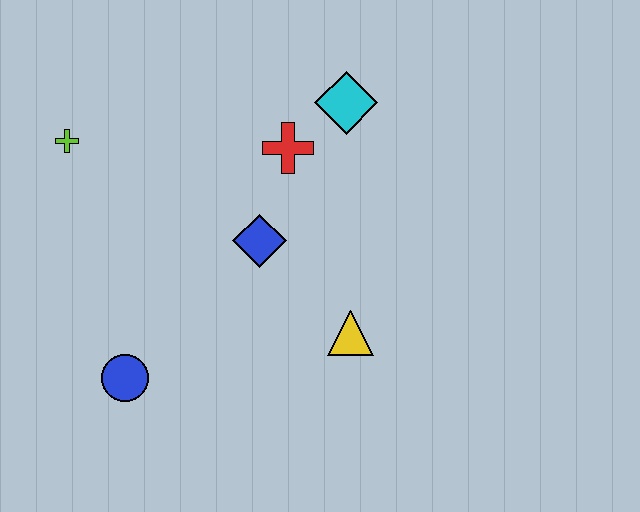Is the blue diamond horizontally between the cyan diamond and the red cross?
No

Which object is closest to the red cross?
The cyan diamond is closest to the red cross.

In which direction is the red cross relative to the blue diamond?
The red cross is above the blue diamond.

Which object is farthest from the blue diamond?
The lime cross is farthest from the blue diamond.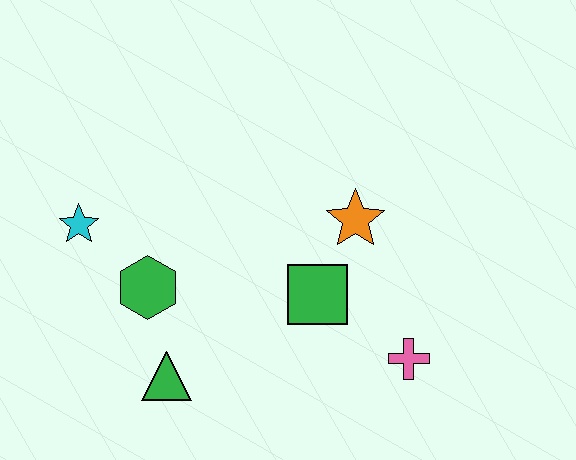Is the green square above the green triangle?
Yes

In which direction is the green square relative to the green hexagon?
The green square is to the right of the green hexagon.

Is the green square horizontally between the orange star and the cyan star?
Yes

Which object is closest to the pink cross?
The green square is closest to the pink cross.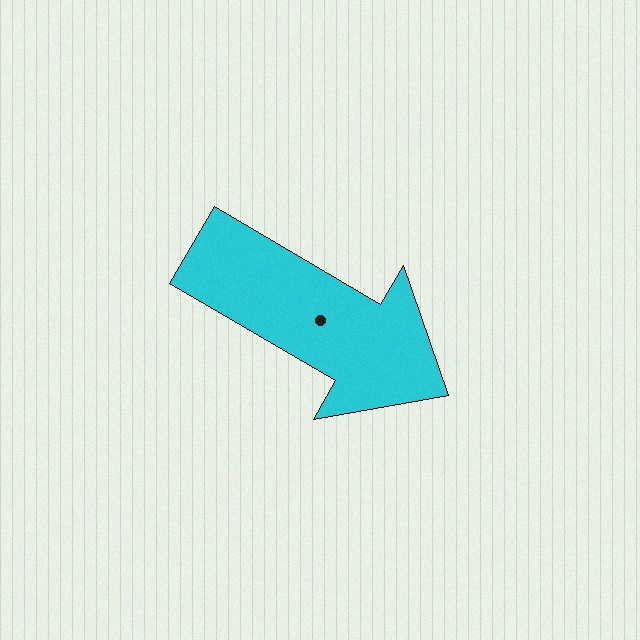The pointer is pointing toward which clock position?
Roughly 4 o'clock.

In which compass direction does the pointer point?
Southeast.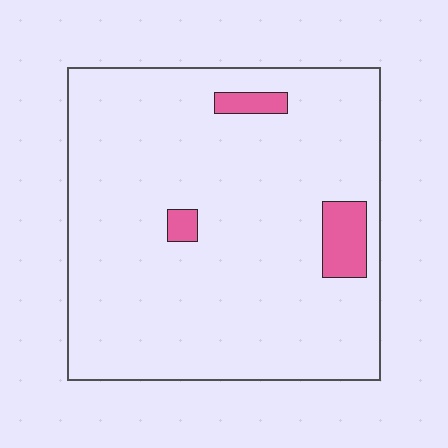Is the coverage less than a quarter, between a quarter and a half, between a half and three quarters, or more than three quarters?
Less than a quarter.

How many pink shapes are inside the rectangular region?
3.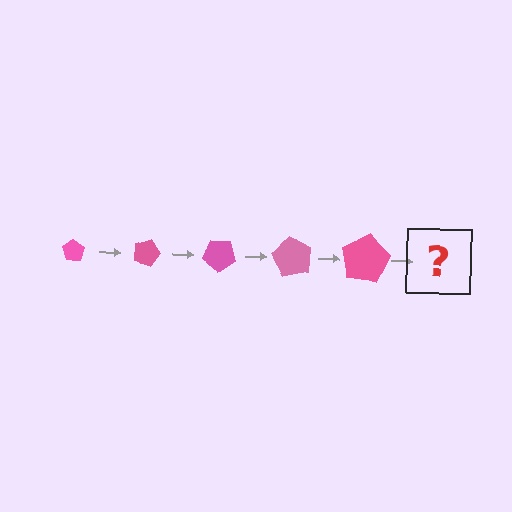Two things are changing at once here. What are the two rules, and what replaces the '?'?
The two rules are that the pentagon grows larger each step and it rotates 20 degrees each step. The '?' should be a pentagon, larger than the previous one and rotated 100 degrees from the start.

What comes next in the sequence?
The next element should be a pentagon, larger than the previous one and rotated 100 degrees from the start.